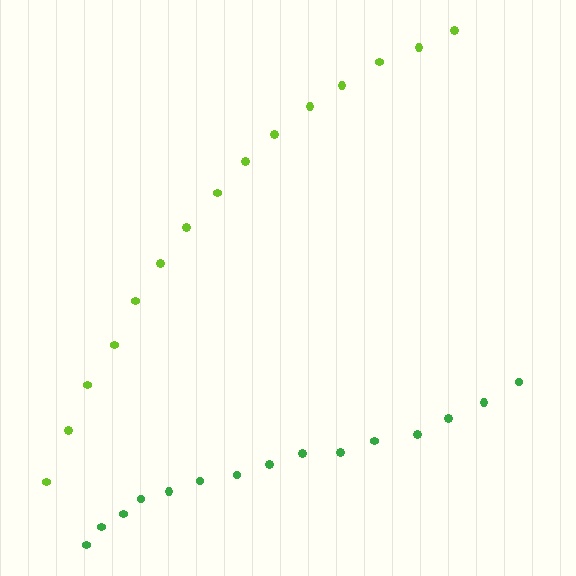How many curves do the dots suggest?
There are 2 distinct paths.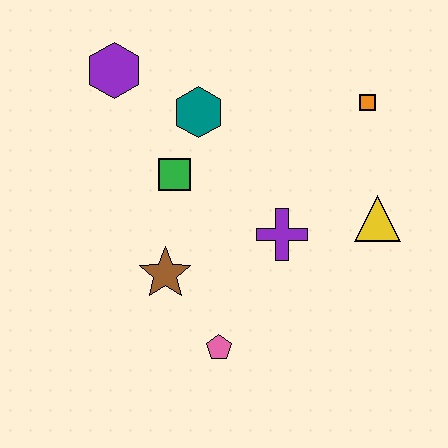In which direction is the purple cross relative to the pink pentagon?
The purple cross is above the pink pentagon.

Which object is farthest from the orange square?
The pink pentagon is farthest from the orange square.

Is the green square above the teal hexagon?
No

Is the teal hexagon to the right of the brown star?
Yes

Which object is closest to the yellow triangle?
The purple cross is closest to the yellow triangle.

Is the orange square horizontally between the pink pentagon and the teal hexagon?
No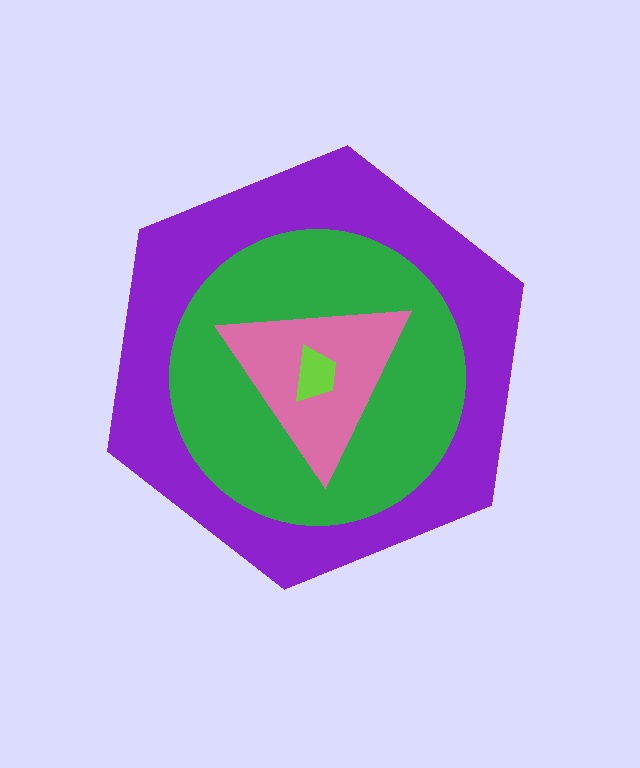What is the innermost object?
The lime trapezoid.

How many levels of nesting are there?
4.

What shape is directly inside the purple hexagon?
The green circle.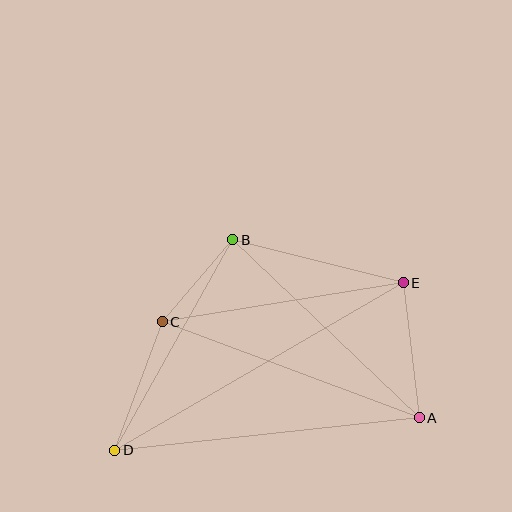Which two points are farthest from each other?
Points D and E are farthest from each other.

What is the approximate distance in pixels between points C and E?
The distance between C and E is approximately 244 pixels.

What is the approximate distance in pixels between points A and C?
The distance between A and C is approximately 274 pixels.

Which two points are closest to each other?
Points B and C are closest to each other.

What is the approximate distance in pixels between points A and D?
The distance between A and D is approximately 306 pixels.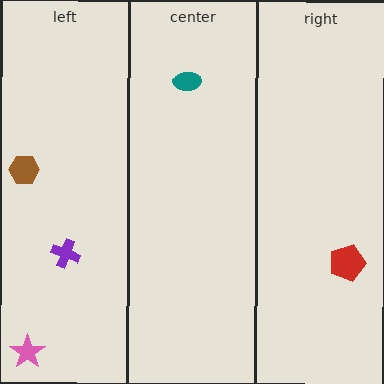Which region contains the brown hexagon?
The left region.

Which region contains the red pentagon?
The right region.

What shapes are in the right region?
The red pentagon.